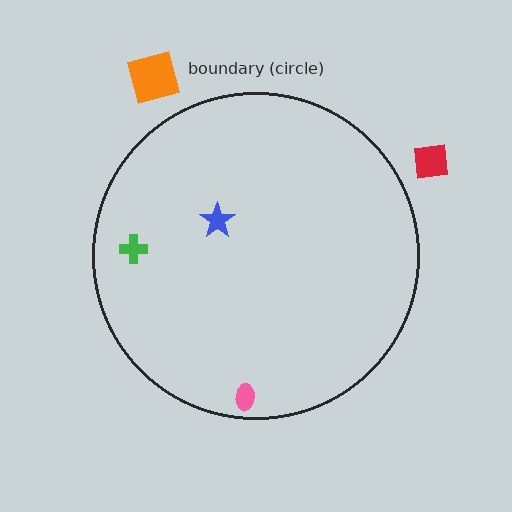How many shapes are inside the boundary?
3 inside, 2 outside.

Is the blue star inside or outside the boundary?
Inside.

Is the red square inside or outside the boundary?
Outside.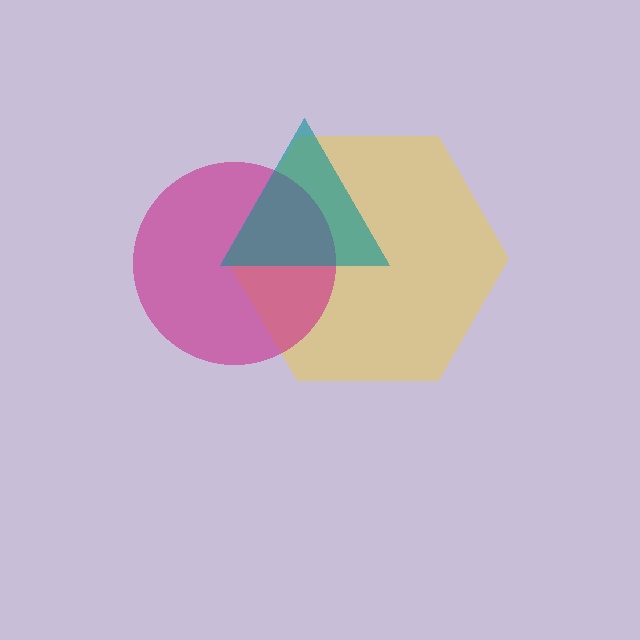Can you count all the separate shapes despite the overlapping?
Yes, there are 3 separate shapes.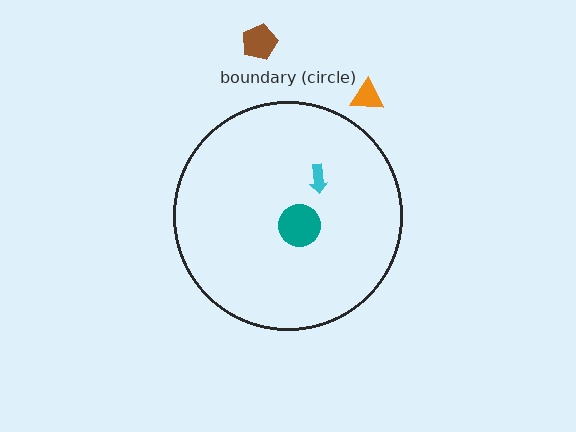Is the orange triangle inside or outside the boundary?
Outside.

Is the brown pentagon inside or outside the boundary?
Outside.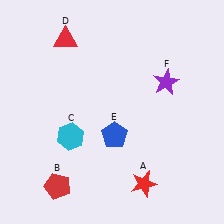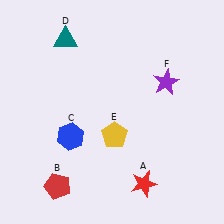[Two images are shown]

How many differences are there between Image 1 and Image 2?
There are 3 differences between the two images.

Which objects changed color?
C changed from cyan to blue. D changed from red to teal. E changed from blue to yellow.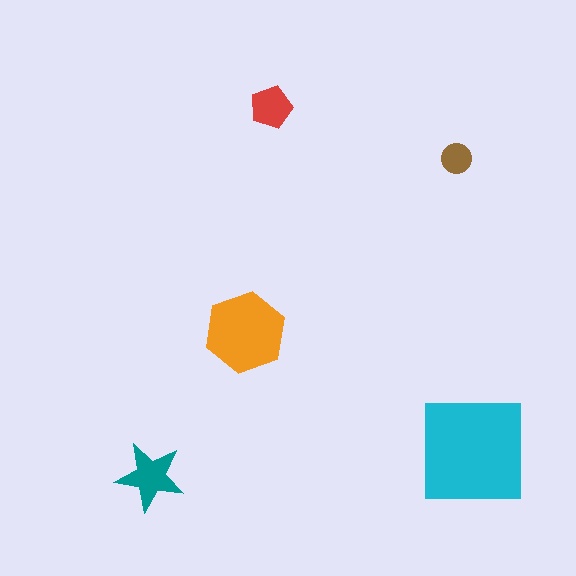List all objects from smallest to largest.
The brown circle, the red pentagon, the teal star, the orange hexagon, the cyan square.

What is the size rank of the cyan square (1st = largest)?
1st.